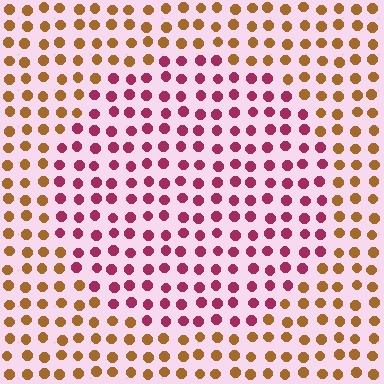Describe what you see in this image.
The image is filled with small brown elements in a uniform arrangement. A circle-shaped region is visible where the elements are tinted to a slightly different hue, forming a subtle color boundary.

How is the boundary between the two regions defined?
The boundary is defined purely by a slight shift in hue (about 58 degrees). Spacing, size, and orientation are identical on both sides.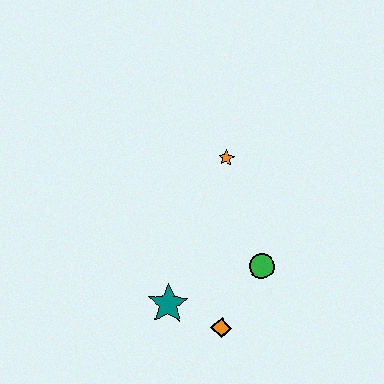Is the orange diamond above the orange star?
No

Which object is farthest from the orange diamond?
The orange star is farthest from the orange diamond.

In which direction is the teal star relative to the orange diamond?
The teal star is to the left of the orange diamond.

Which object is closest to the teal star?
The orange diamond is closest to the teal star.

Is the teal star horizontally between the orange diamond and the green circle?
No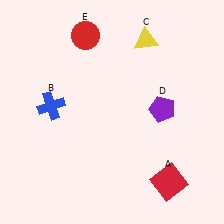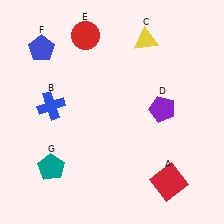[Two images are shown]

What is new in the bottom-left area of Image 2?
A teal pentagon (G) was added in the bottom-left area of Image 2.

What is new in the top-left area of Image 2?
A blue pentagon (F) was added in the top-left area of Image 2.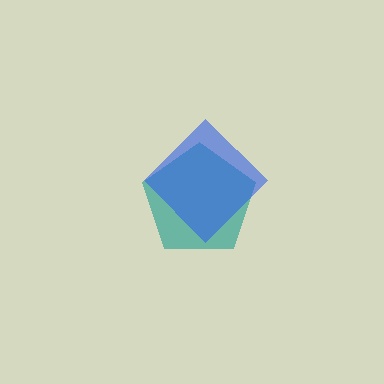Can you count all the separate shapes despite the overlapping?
Yes, there are 2 separate shapes.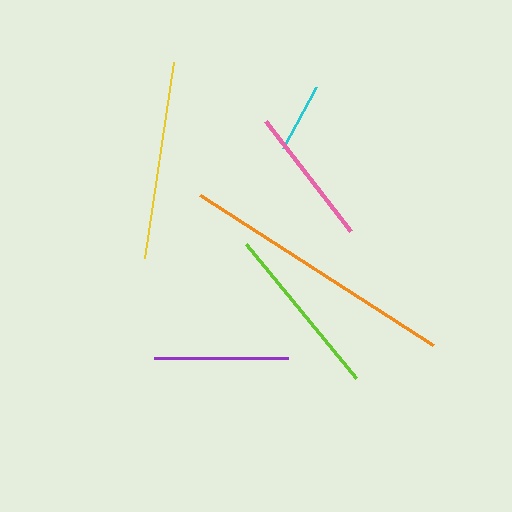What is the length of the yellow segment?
The yellow segment is approximately 199 pixels long.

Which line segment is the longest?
The orange line is the longest at approximately 277 pixels.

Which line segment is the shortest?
The cyan line is the shortest at approximately 69 pixels.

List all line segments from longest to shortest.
From longest to shortest: orange, yellow, lime, pink, purple, cyan.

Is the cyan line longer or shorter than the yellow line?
The yellow line is longer than the cyan line.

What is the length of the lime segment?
The lime segment is approximately 174 pixels long.